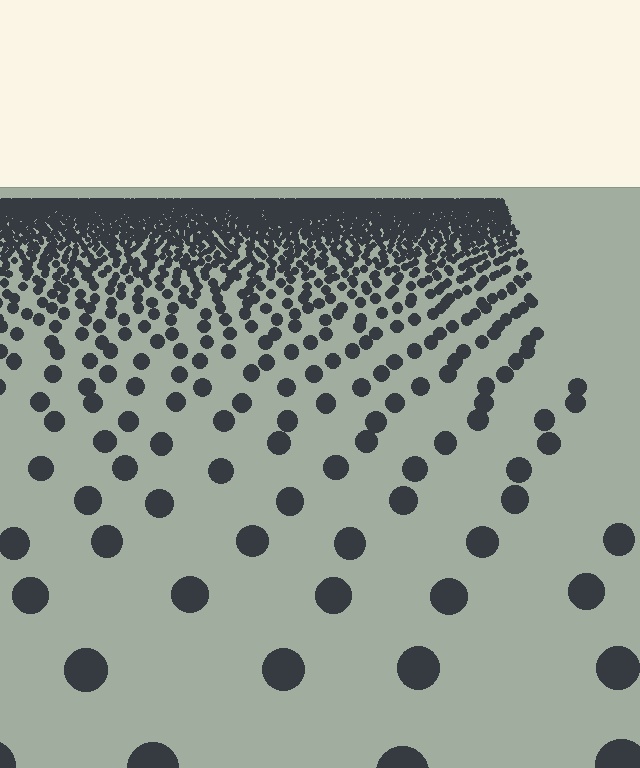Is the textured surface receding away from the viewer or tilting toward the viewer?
The surface is receding away from the viewer. Texture elements get smaller and denser toward the top.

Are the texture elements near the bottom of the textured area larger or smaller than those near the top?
Larger. Near the bottom, elements are closer to the viewer and appear at a bigger on-screen size.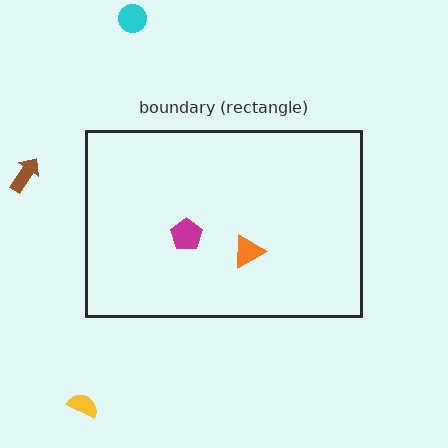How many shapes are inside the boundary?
2 inside, 3 outside.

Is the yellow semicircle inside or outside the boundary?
Outside.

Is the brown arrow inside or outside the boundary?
Outside.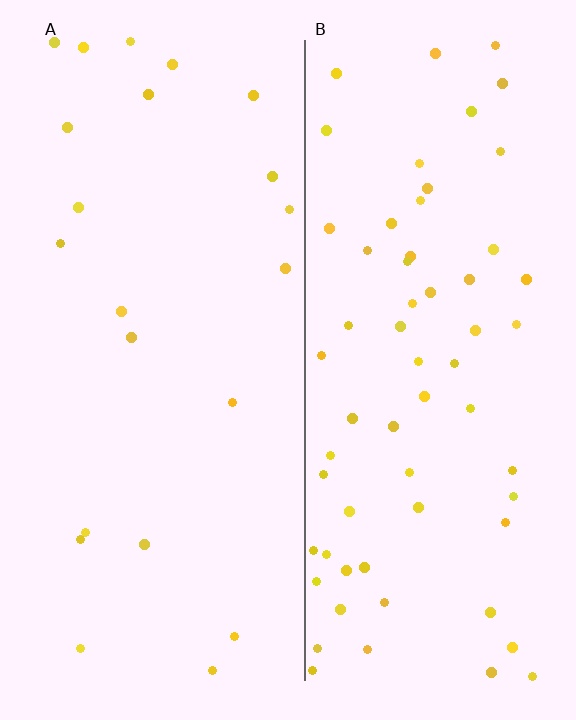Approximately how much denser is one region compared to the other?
Approximately 2.9× — region B over region A.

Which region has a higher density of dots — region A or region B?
B (the right).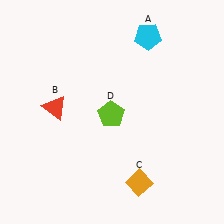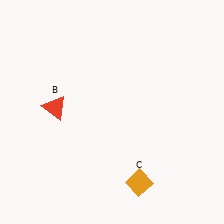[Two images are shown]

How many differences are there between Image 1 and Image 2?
There are 2 differences between the two images.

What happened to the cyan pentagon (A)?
The cyan pentagon (A) was removed in Image 2. It was in the top-right area of Image 1.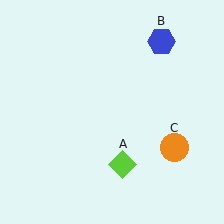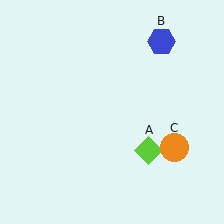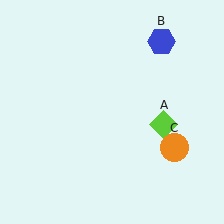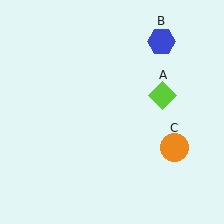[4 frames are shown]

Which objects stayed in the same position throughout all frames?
Blue hexagon (object B) and orange circle (object C) remained stationary.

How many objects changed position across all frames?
1 object changed position: lime diamond (object A).